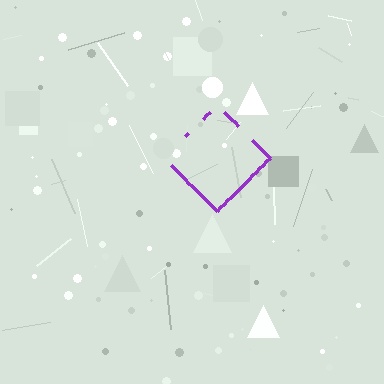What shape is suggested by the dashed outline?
The dashed outline suggests a diamond.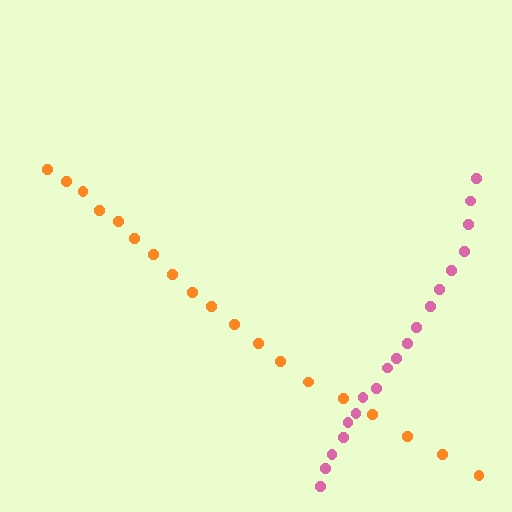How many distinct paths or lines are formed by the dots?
There are 2 distinct paths.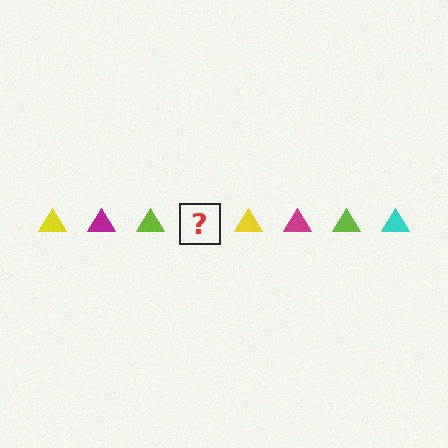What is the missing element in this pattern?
The missing element is a cyan triangle.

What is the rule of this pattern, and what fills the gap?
The rule is that the pattern cycles through yellow, magenta, lime, cyan triangles. The gap should be filled with a cyan triangle.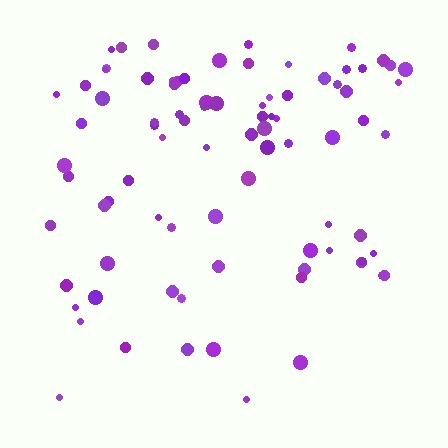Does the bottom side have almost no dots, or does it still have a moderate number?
Still a moderate number, just noticeably fewer than the top.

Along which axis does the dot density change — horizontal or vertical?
Vertical.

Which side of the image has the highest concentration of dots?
The top.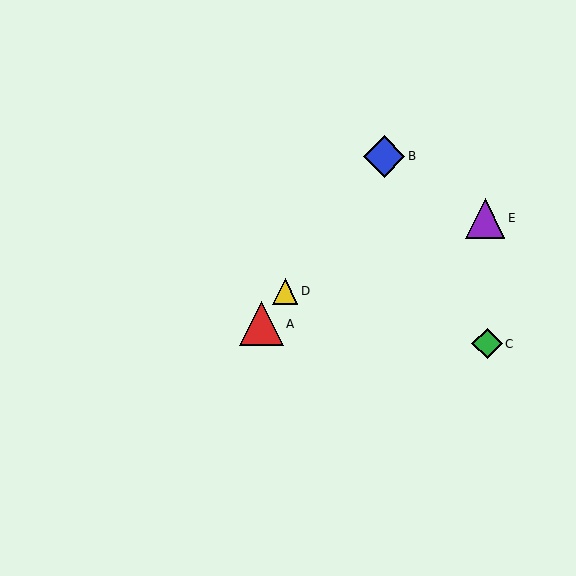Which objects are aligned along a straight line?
Objects A, B, D are aligned along a straight line.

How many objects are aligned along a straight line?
3 objects (A, B, D) are aligned along a straight line.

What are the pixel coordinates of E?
Object E is at (485, 218).